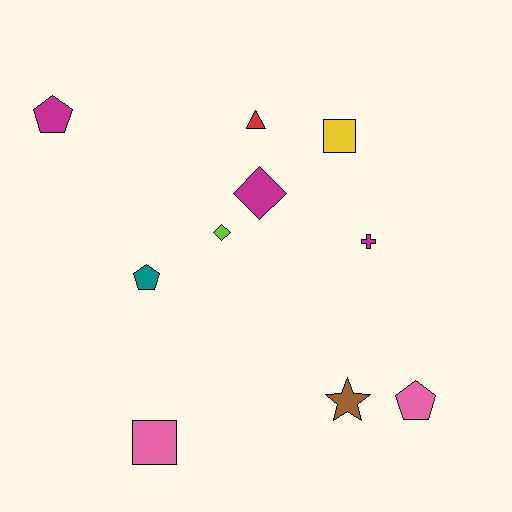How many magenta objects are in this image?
There are 3 magenta objects.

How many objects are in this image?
There are 10 objects.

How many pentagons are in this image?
There are 3 pentagons.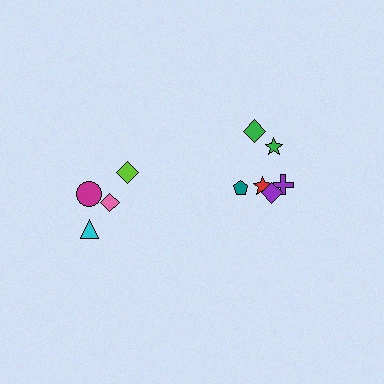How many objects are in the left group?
There are 4 objects.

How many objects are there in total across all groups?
There are 10 objects.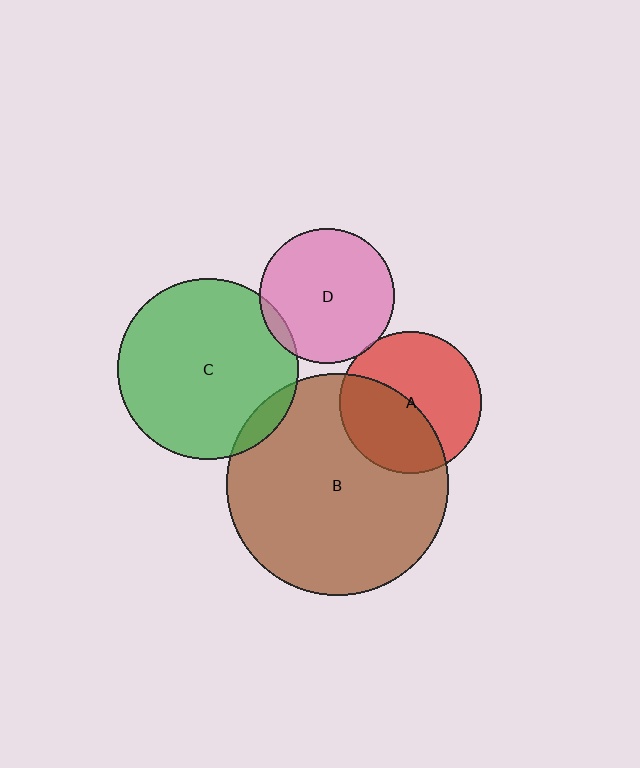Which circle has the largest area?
Circle B (brown).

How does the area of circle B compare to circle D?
Approximately 2.7 times.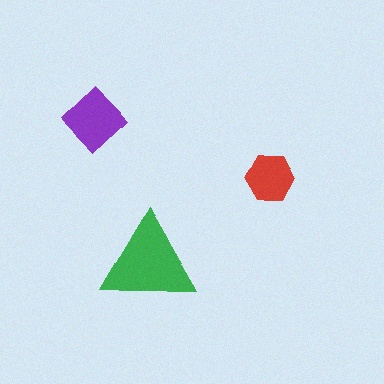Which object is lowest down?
The green triangle is bottommost.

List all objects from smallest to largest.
The red hexagon, the purple diamond, the green triangle.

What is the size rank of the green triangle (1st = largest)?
1st.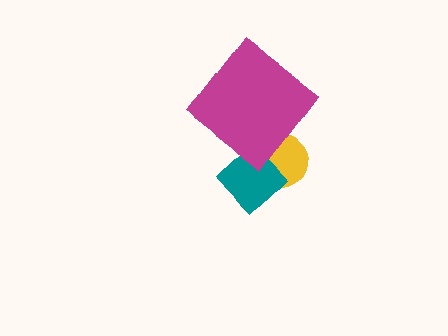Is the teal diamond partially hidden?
Yes, it is partially covered by another shape.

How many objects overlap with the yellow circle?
2 objects overlap with the yellow circle.